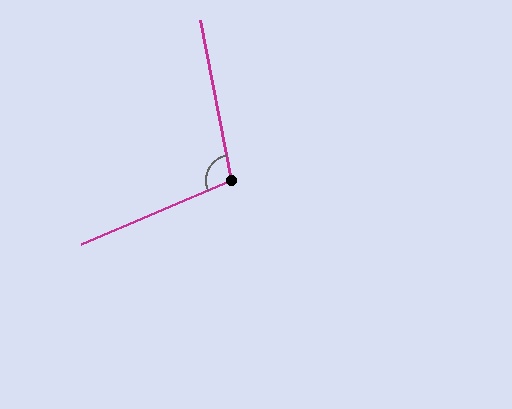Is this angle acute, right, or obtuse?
It is obtuse.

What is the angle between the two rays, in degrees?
Approximately 102 degrees.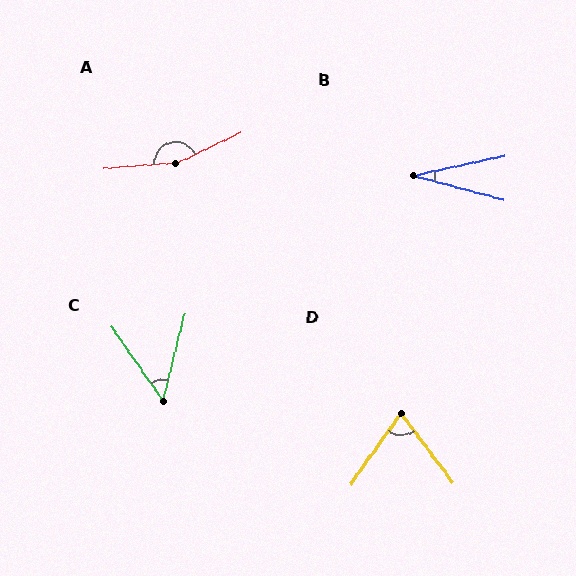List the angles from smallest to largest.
B (27°), C (49°), D (72°), A (159°).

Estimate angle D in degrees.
Approximately 72 degrees.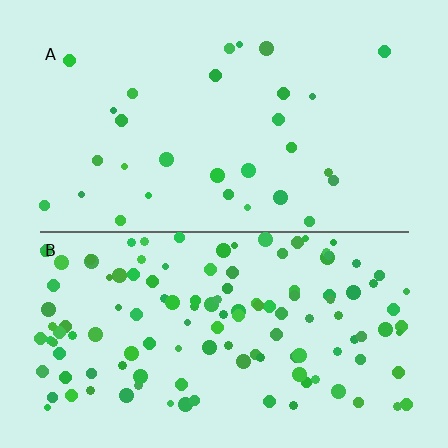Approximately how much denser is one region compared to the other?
Approximately 4.3× — region B over region A.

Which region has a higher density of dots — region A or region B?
B (the bottom).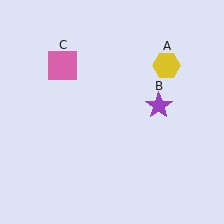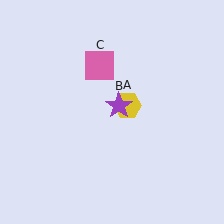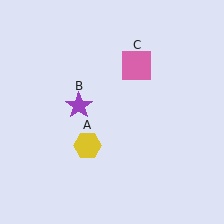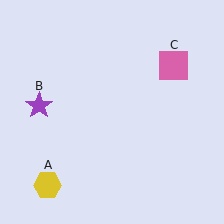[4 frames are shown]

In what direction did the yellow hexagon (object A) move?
The yellow hexagon (object A) moved down and to the left.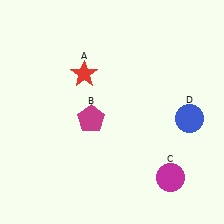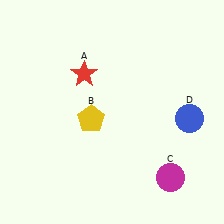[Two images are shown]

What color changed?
The pentagon (B) changed from magenta in Image 1 to yellow in Image 2.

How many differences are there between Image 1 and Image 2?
There is 1 difference between the two images.